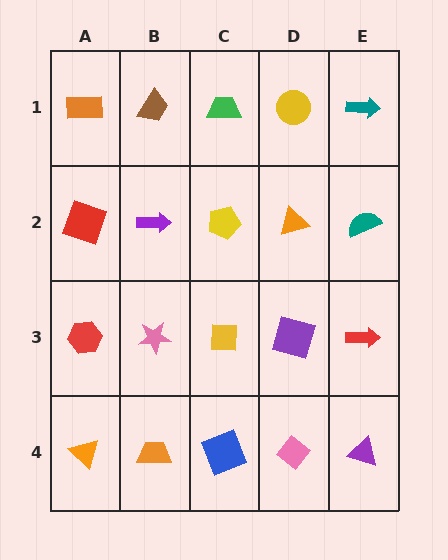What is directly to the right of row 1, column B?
A green trapezoid.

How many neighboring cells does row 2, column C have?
4.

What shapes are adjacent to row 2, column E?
A teal arrow (row 1, column E), a red arrow (row 3, column E), an orange triangle (row 2, column D).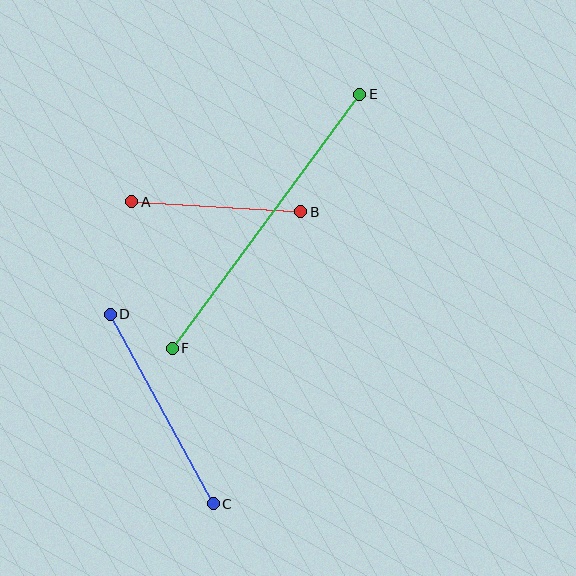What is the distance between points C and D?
The distance is approximately 216 pixels.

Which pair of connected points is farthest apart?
Points E and F are farthest apart.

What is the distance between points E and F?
The distance is approximately 316 pixels.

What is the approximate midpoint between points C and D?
The midpoint is at approximately (162, 409) pixels.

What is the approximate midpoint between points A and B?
The midpoint is at approximately (216, 207) pixels.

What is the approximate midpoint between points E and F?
The midpoint is at approximately (266, 221) pixels.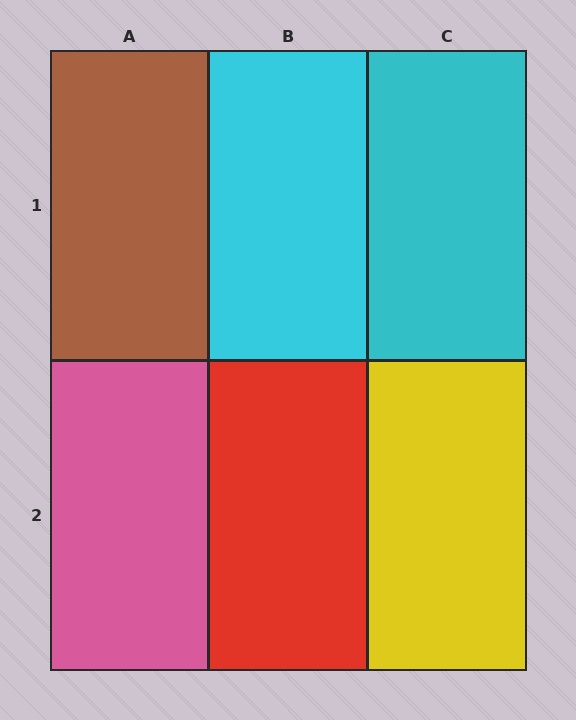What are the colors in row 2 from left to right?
Pink, red, yellow.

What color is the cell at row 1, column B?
Cyan.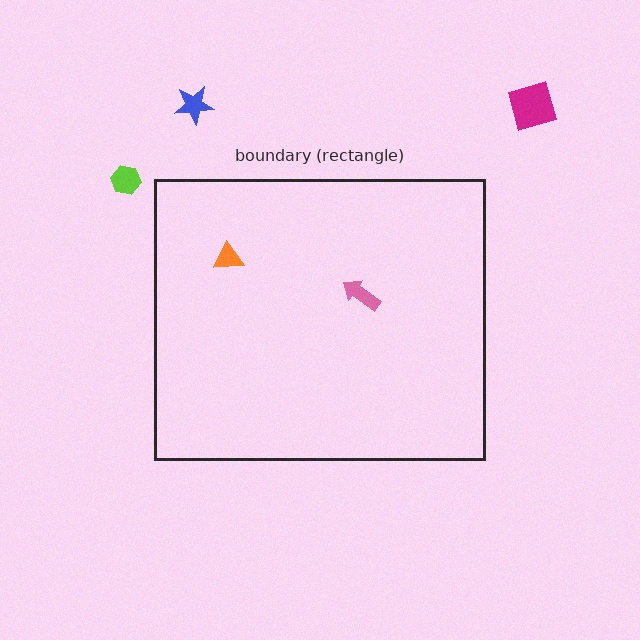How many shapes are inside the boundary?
2 inside, 3 outside.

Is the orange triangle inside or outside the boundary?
Inside.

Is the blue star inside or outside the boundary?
Outside.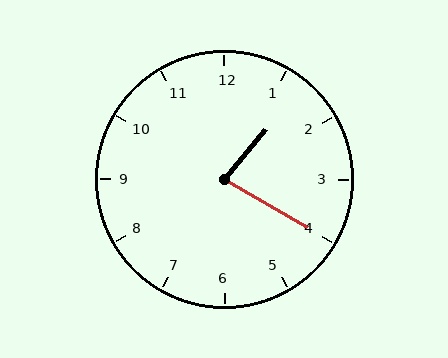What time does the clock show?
1:20.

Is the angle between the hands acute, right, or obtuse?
It is acute.